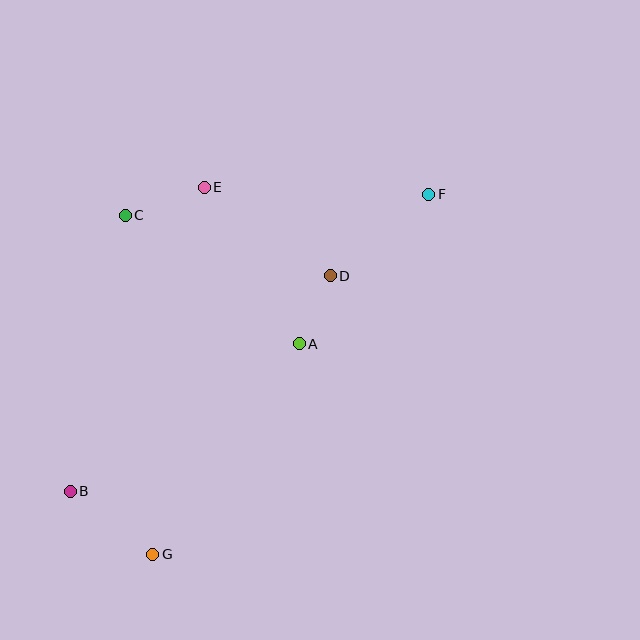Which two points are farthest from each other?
Points B and F are farthest from each other.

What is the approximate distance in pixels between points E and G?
The distance between E and G is approximately 370 pixels.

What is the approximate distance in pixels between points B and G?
The distance between B and G is approximately 104 pixels.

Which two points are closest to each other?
Points A and D are closest to each other.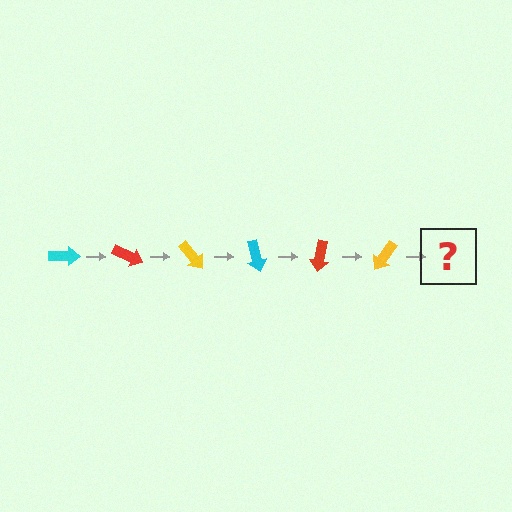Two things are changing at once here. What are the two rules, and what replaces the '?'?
The two rules are that it rotates 25 degrees each step and the color cycles through cyan, red, and yellow. The '?' should be a cyan arrow, rotated 150 degrees from the start.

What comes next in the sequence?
The next element should be a cyan arrow, rotated 150 degrees from the start.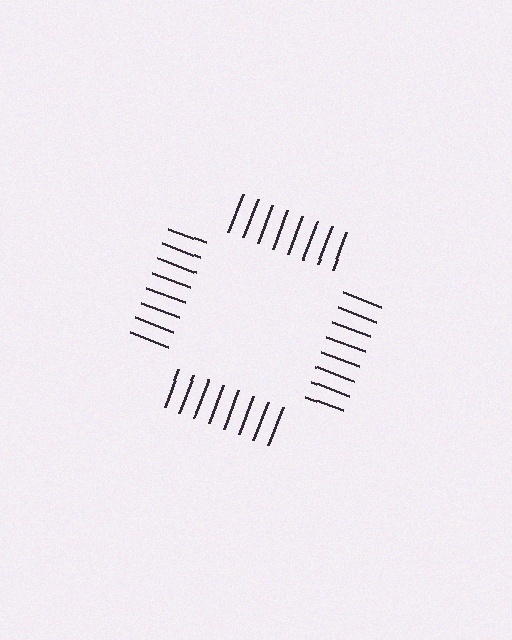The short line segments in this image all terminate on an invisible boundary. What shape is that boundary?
An illusory square — the line segments terminate on its edges but no continuous stroke is drawn.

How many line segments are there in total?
32 — 8 along each of the 4 edges.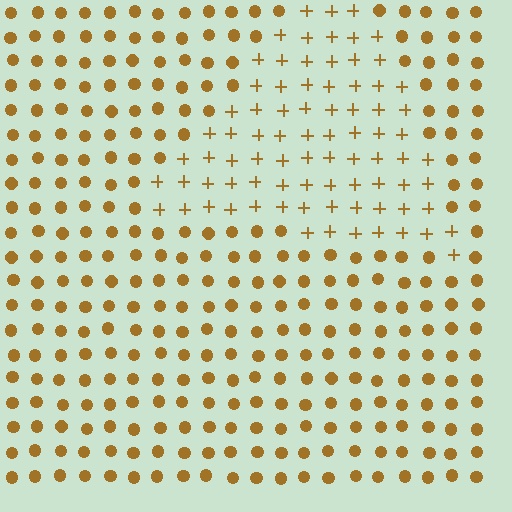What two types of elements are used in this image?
The image uses plus signs inside the triangle region and circles outside it.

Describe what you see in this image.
The image is filled with small brown elements arranged in a uniform grid. A triangle-shaped region contains plus signs, while the surrounding area contains circles. The boundary is defined purely by the change in element shape.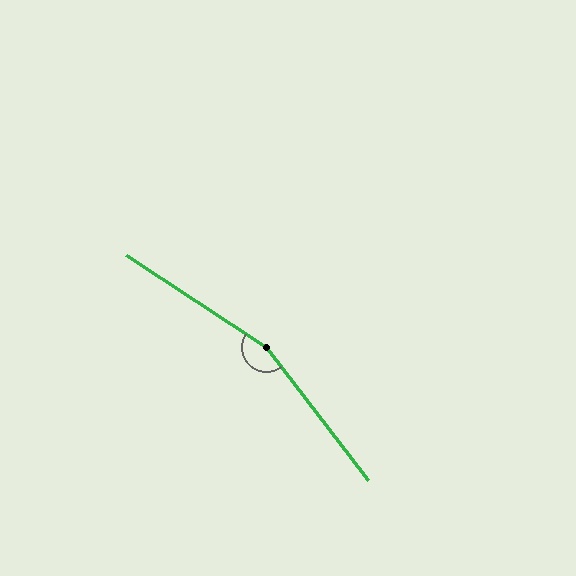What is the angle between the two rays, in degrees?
Approximately 161 degrees.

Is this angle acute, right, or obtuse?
It is obtuse.